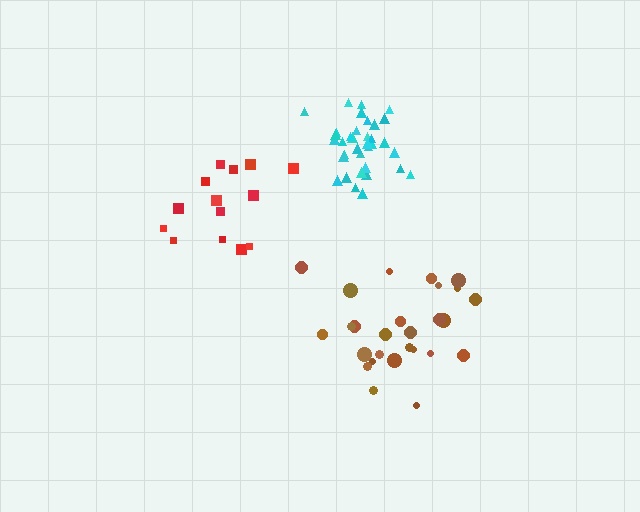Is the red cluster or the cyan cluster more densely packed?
Cyan.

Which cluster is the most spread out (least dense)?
Red.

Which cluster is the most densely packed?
Cyan.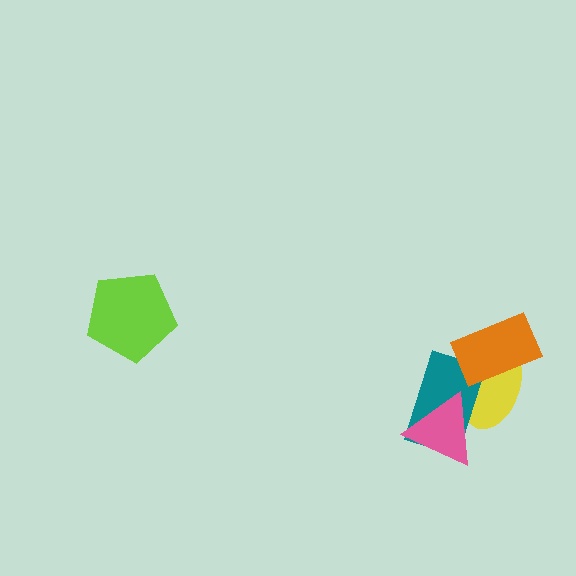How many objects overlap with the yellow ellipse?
3 objects overlap with the yellow ellipse.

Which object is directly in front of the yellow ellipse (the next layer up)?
The teal rectangle is directly in front of the yellow ellipse.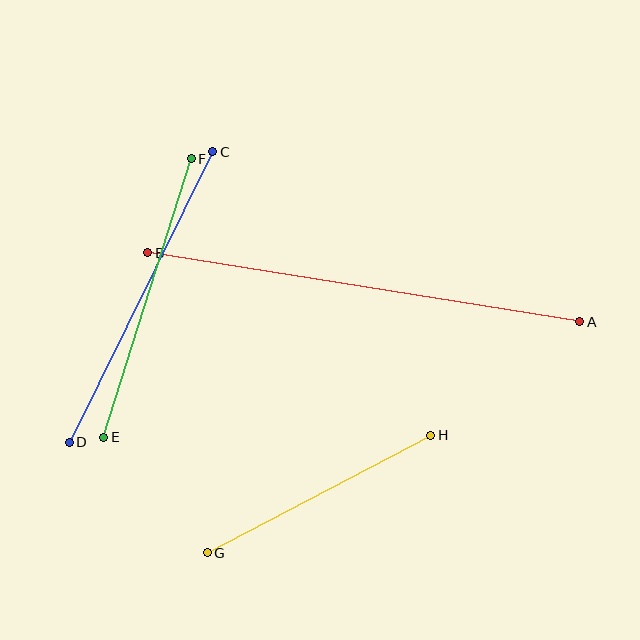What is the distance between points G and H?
The distance is approximately 253 pixels.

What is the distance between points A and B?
The distance is approximately 437 pixels.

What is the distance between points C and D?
The distance is approximately 324 pixels.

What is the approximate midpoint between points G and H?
The midpoint is at approximately (319, 494) pixels.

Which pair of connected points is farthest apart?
Points A and B are farthest apart.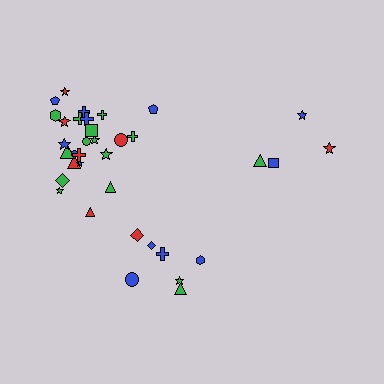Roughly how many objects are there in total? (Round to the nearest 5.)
Roughly 35 objects in total.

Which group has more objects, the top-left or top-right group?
The top-left group.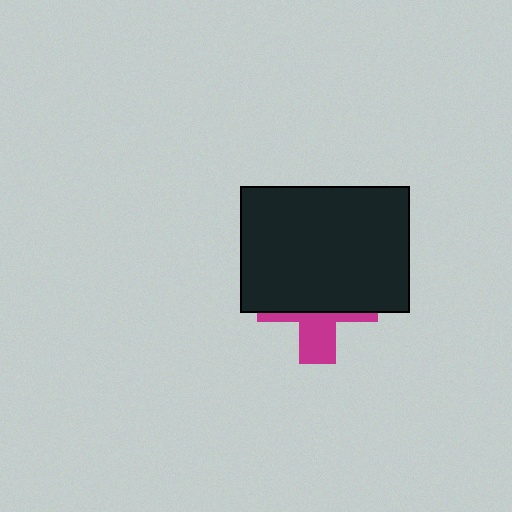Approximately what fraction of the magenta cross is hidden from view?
Roughly 67% of the magenta cross is hidden behind the black rectangle.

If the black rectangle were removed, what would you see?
You would see the complete magenta cross.